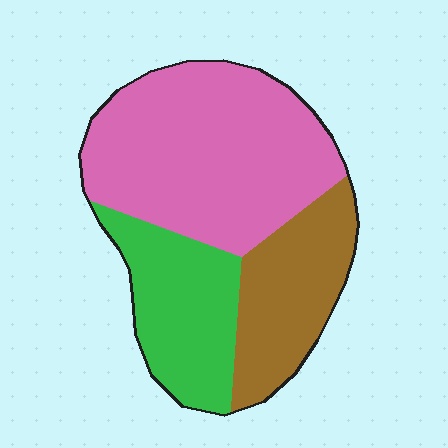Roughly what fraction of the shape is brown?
Brown takes up about one quarter (1/4) of the shape.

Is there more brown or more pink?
Pink.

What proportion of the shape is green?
Green covers around 25% of the shape.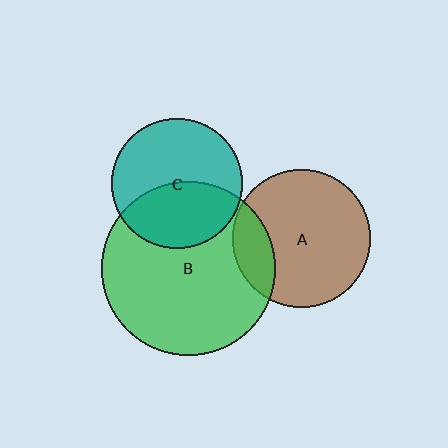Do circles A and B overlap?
Yes.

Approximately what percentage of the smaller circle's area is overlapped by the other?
Approximately 20%.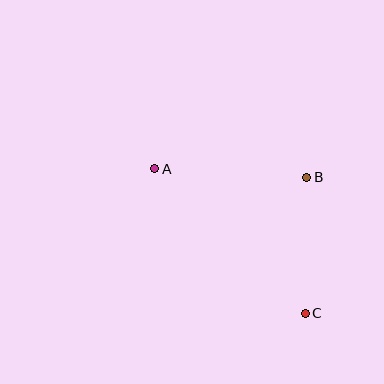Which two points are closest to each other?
Points B and C are closest to each other.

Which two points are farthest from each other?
Points A and C are farthest from each other.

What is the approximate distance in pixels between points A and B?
The distance between A and B is approximately 152 pixels.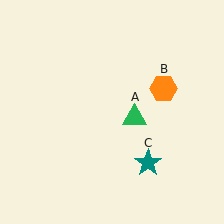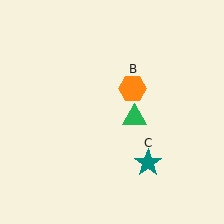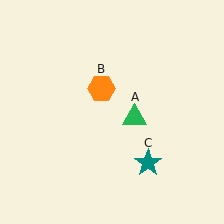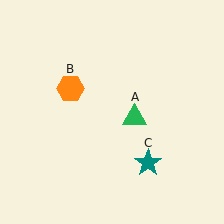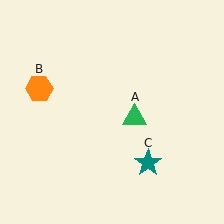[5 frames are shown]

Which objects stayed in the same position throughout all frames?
Green triangle (object A) and teal star (object C) remained stationary.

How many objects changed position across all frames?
1 object changed position: orange hexagon (object B).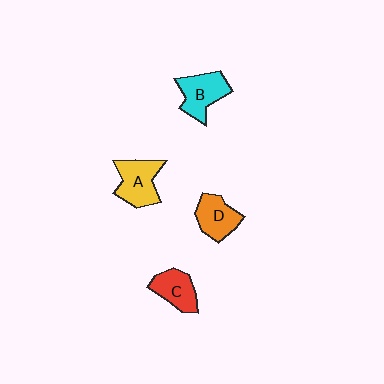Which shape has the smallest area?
Shape C (red).